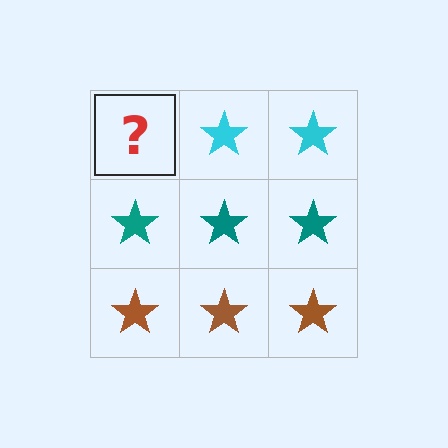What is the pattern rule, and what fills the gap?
The rule is that each row has a consistent color. The gap should be filled with a cyan star.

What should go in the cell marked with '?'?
The missing cell should contain a cyan star.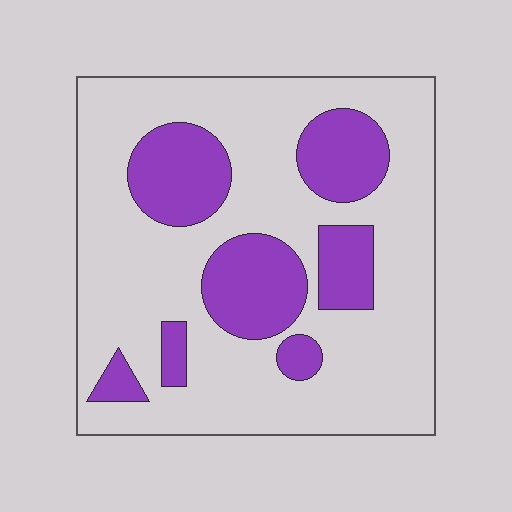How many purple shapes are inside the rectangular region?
7.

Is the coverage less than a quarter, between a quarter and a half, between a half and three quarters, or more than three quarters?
Between a quarter and a half.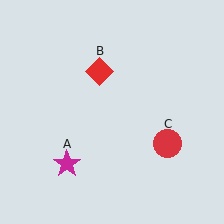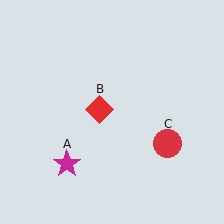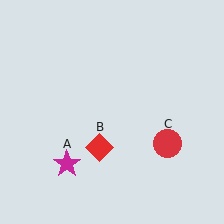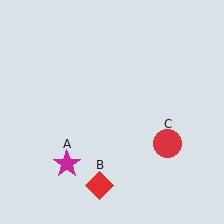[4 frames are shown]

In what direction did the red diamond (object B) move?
The red diamond (object B) moved down.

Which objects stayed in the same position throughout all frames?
Magenta star (object A) and red circle (object C) remained stationary.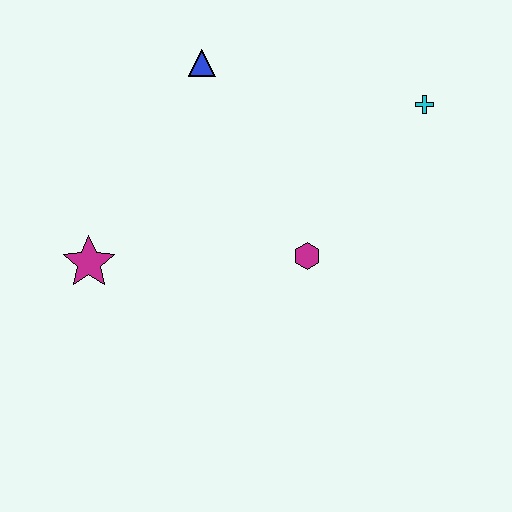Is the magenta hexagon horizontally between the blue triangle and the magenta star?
No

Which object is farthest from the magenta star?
The cyan cross is farthest from the magenta star.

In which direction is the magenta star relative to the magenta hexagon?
The magenta star is to the left of the magenta hexagon.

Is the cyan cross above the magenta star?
Yes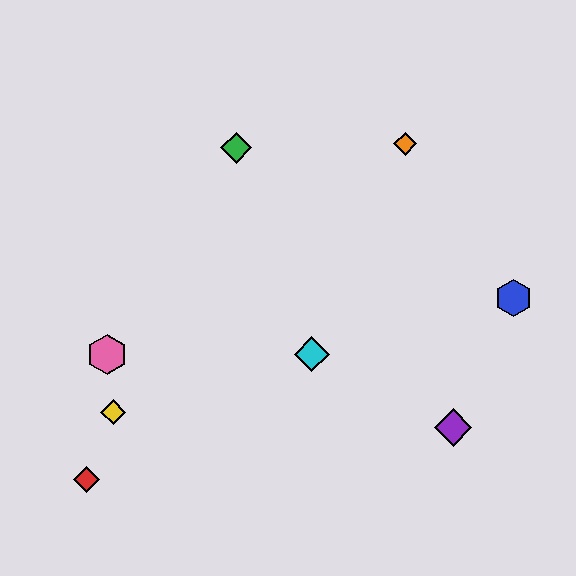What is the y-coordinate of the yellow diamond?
The yellow diamond is at y≈412.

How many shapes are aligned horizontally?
2 shapes (the cyan diamond, the pink hexagon) are aligned horizontally.